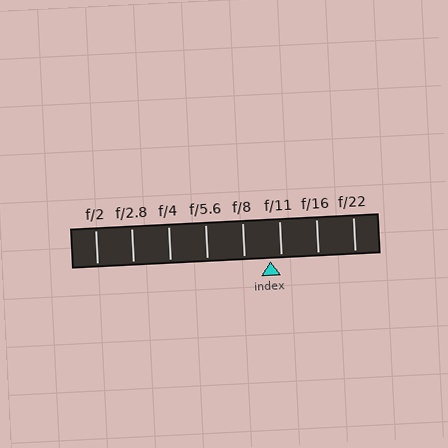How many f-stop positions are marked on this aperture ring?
There are 8 f-stop positions marked.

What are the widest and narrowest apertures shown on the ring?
The widest aperture shown is f/2 and the narrowest is f/22.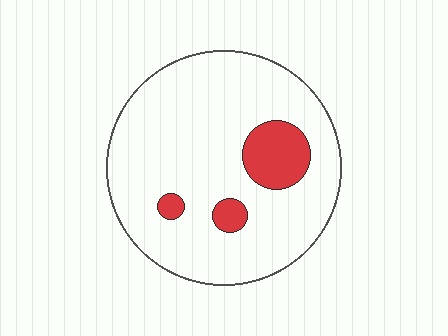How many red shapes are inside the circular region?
3.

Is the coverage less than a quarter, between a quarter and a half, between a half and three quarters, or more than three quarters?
Less than a quarter.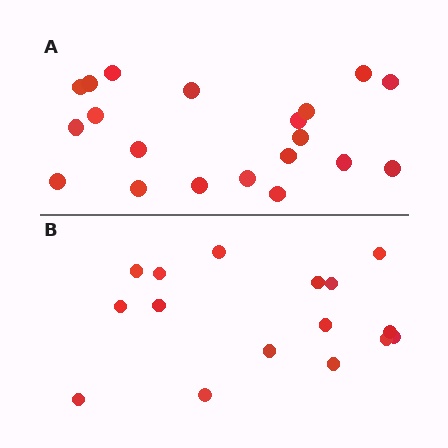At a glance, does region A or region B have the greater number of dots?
Region A (the top region) has more dots.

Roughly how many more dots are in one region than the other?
Region A has about 4 more dots than region B.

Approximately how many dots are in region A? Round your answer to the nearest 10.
About 20 dots.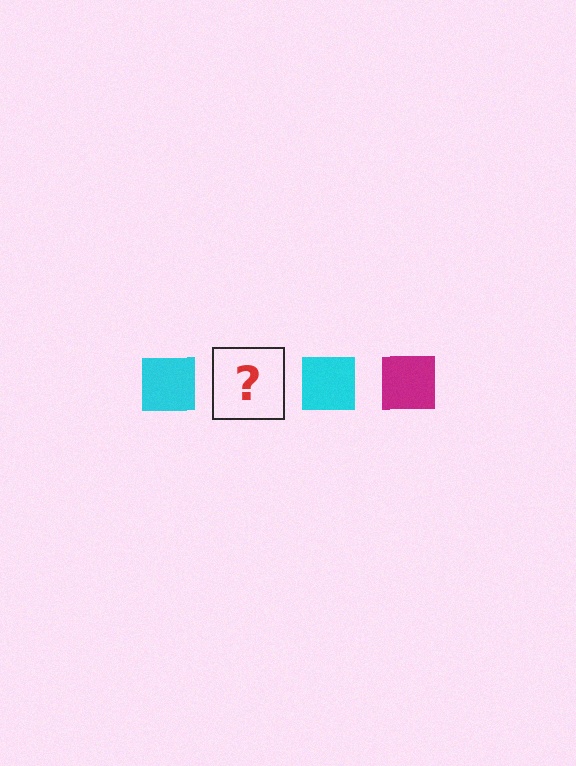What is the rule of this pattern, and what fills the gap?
The rule is that the pattern cycles through cyan, magenta squares. The gap should be filled with a magenta square.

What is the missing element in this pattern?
The missing element is a magenta square.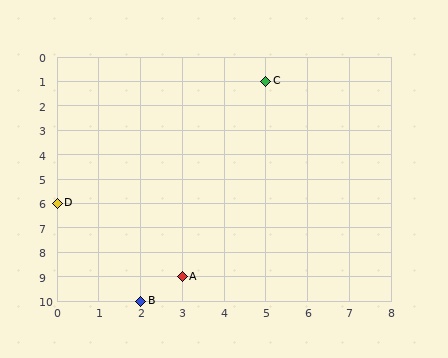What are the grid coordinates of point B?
Point B is at grid coordinates (2, 10).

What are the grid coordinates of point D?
Point D is at grid coordinates (0, 6).